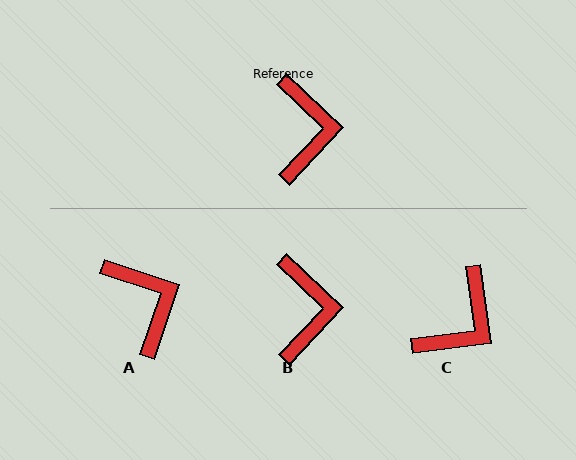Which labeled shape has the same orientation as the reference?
B.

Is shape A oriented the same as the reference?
No, it is off by about 25 degrees.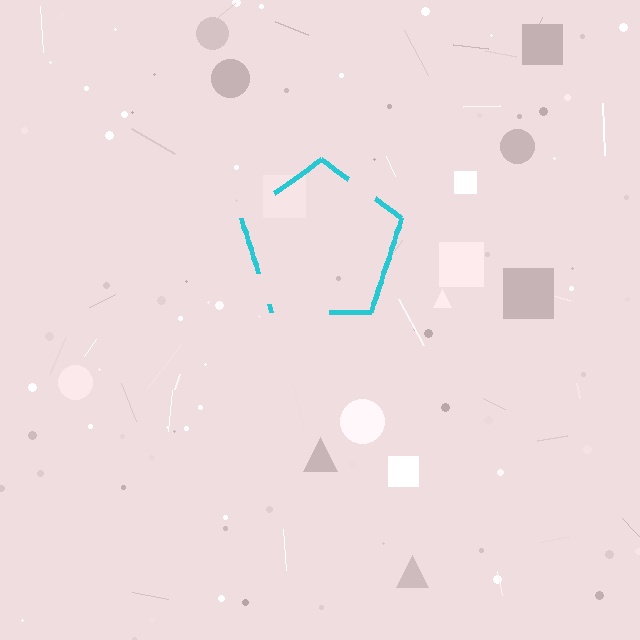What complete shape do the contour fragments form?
The contour fragments form a pentagon.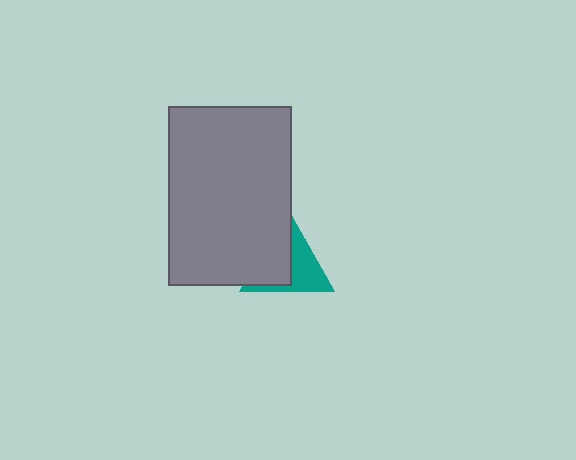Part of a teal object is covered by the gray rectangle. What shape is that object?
It is a triangle.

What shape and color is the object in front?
The object in front is a gray rectangle.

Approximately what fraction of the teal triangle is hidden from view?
Roughly 51% of the teal triangle is hidden behind the gray rectangle.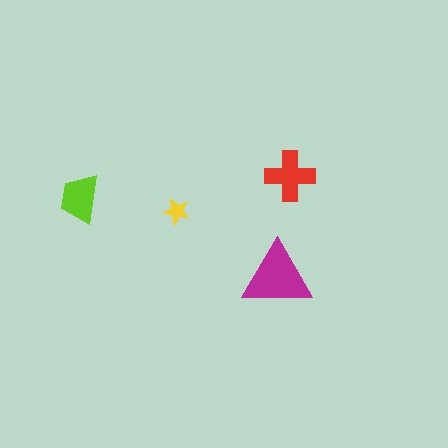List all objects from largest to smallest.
The magenta triangle, the red cross, the lime trapezoid, the yellow star.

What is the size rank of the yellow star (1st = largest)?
4th.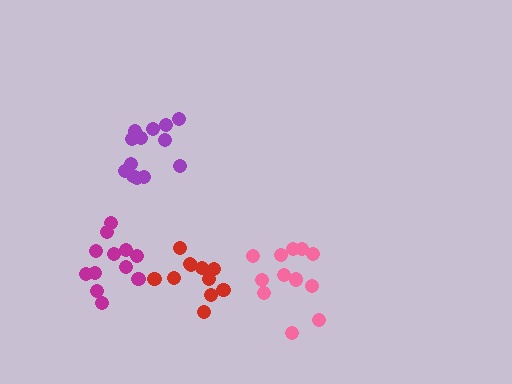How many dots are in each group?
Group 1: 12 dots, Group 2: 13 dots, Group 3: 13 dots, Group 4: 12 dots (50 total).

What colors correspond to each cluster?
The clusters are colored: red, pink, purple, magenta.